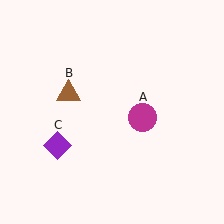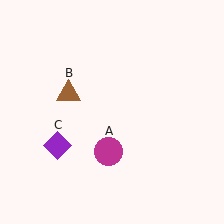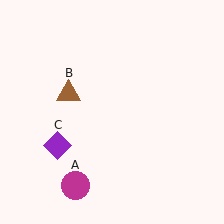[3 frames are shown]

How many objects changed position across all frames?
1 object changed position: magenta circle (object A).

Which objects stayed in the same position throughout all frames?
Brown triangle (object B) and purple diamond (object C) remained stationary.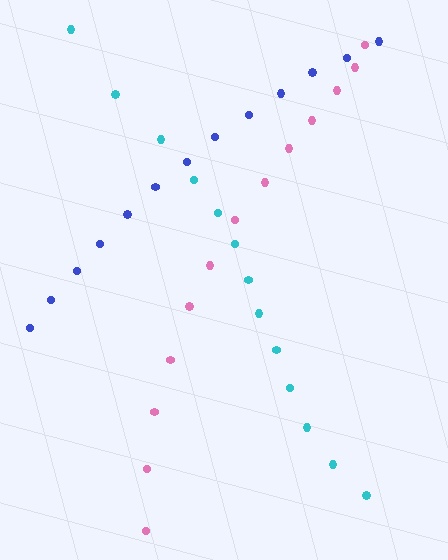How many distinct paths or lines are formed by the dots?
There are 3 distinct paths.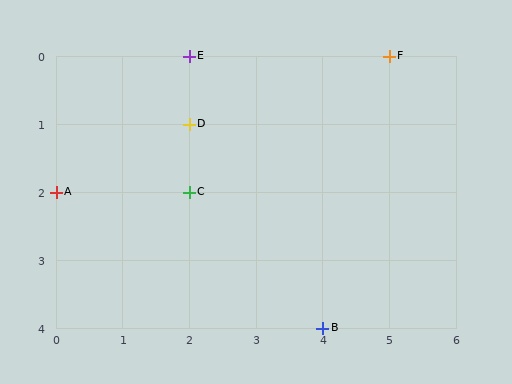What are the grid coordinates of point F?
Point F is at grid coordinates (5, 0).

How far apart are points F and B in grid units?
Points F and B are 1 column and 4 rows apart (about 4.1 grid units diagonally).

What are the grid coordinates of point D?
Point D is at grid coordinates (2, 1).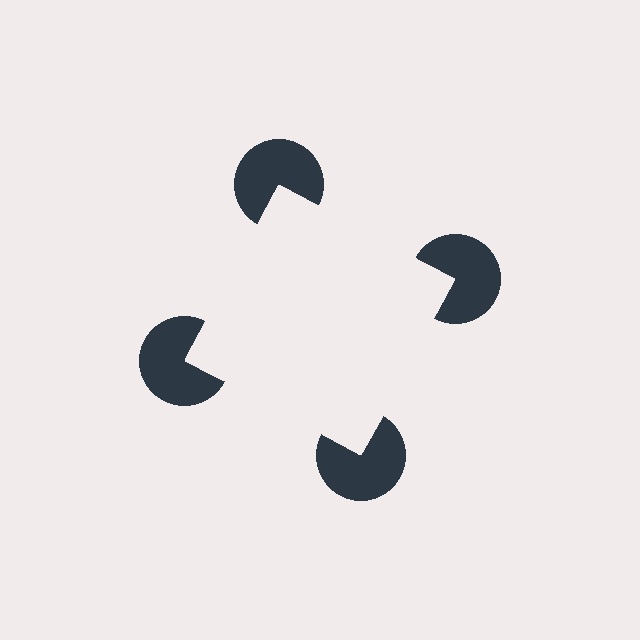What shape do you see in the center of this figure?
An illusory square — its edges are inferred from the aligned wedge cuts in the pac-man discs, not physically drawn.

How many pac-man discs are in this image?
There are 4 — one at each vertex of the illusory square.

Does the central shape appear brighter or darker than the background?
It typically appears slightly brighter than the background, even though no actual brightness change is drawn.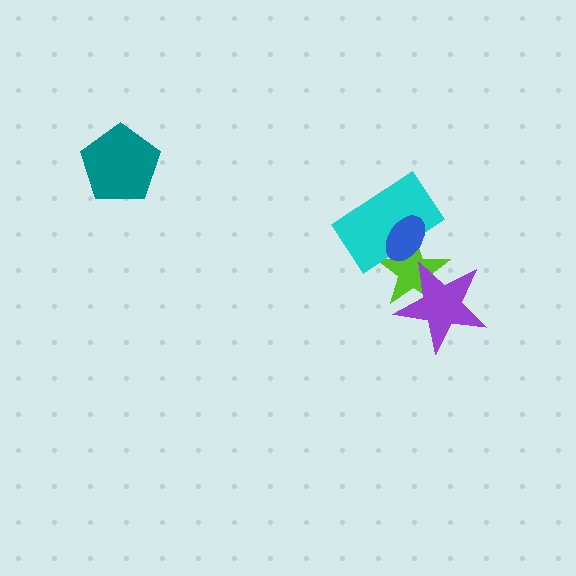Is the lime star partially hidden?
Yes, it is partially covered by another shape.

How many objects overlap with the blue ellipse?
2 objects overlap with the blue ellipse.